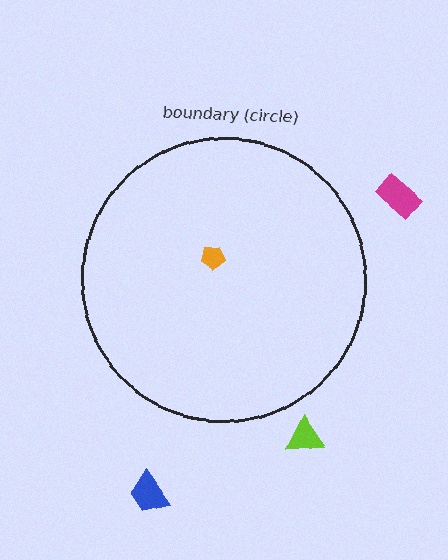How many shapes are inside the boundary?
1 inside, 3 outside.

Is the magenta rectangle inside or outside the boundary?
Outside.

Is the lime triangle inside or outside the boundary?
Outside.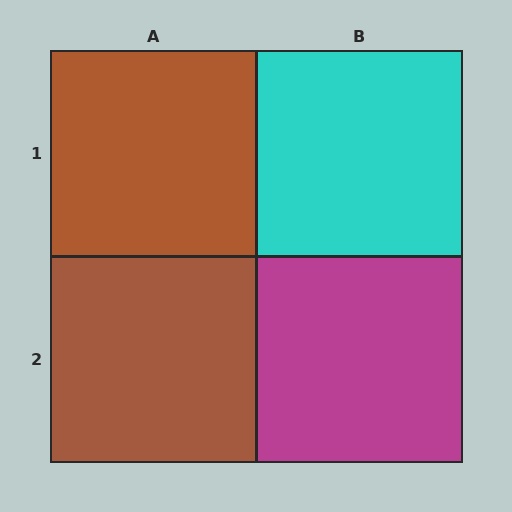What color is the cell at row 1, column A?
Brown.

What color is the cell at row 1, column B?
Cyan.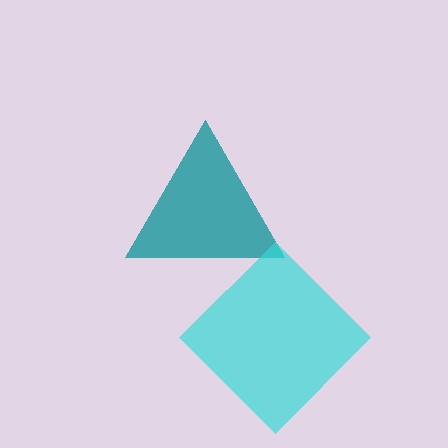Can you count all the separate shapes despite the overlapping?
Yes, there are 2 separate shapes.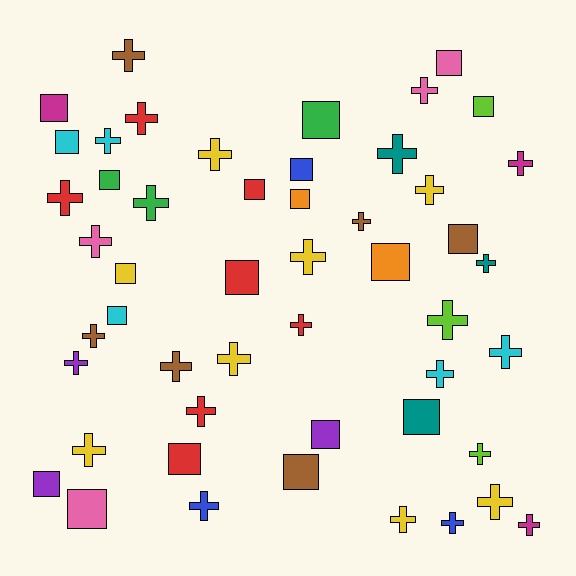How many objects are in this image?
There are 50 objects.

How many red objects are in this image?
There are 7 red objects.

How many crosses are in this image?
There are 30 crosses.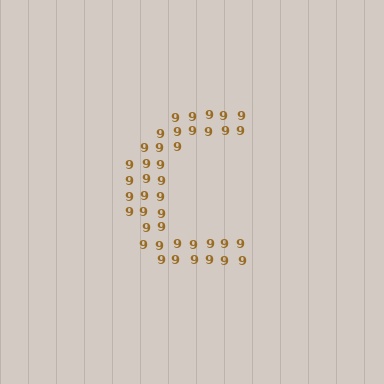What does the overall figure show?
The overall figure shows the letter C.